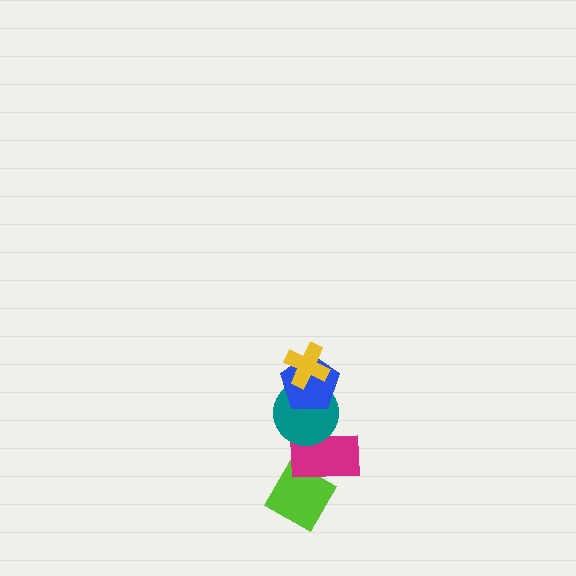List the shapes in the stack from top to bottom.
From top to bottom: the yellow cross, the blue pentagon, the teal circle, the magenta rectangle, the lime diamond.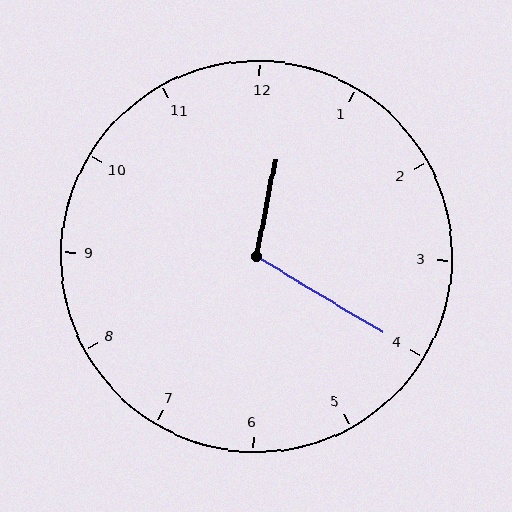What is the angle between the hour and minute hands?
Approximately 110 degrees.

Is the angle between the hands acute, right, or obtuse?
It is obtuse.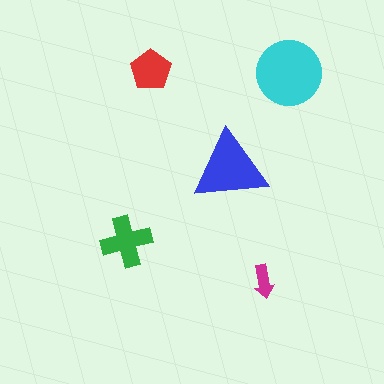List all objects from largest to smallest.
The cyan circle, the blue triangle, the green cross, the red pentagon, the magenta arrow.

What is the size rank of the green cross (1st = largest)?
3rd.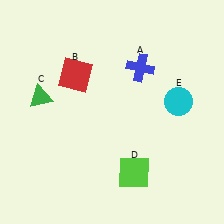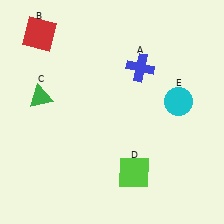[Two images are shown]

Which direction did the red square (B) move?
The red square (B) moved up.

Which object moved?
The red square (B) moved up.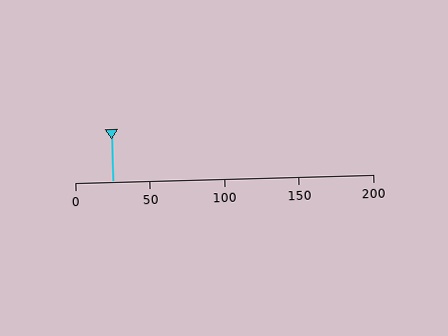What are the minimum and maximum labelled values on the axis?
The axis runs from 0 to 200.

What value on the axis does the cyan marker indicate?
The marker indicates approximately 25.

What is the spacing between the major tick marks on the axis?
The major ticks are spaced 50 apart.